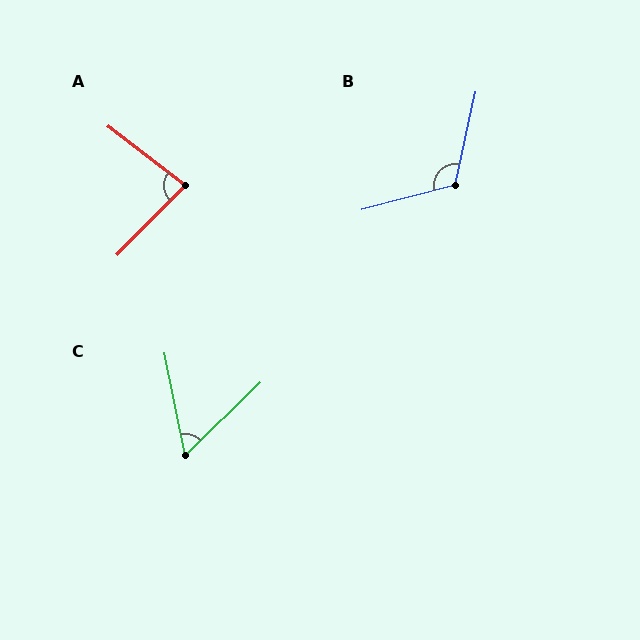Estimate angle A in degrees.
Approximately 83 degrees.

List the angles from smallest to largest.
C (57°), A (83°), B (117°).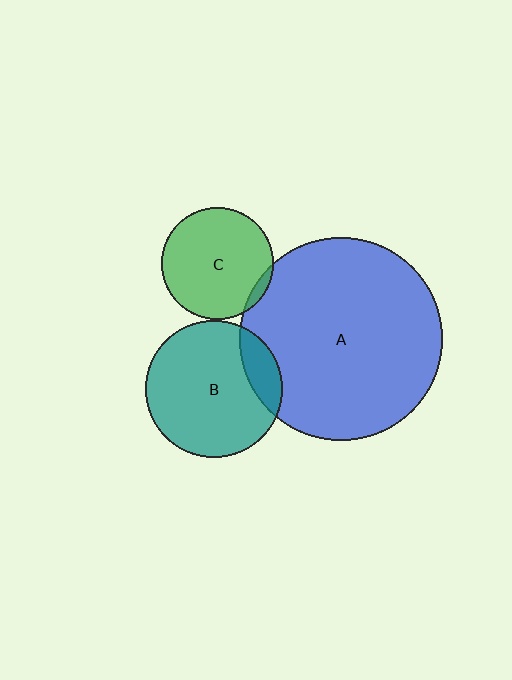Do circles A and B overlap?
Yes.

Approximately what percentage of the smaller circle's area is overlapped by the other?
Approximately 15%.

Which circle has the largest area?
Circle A (blue).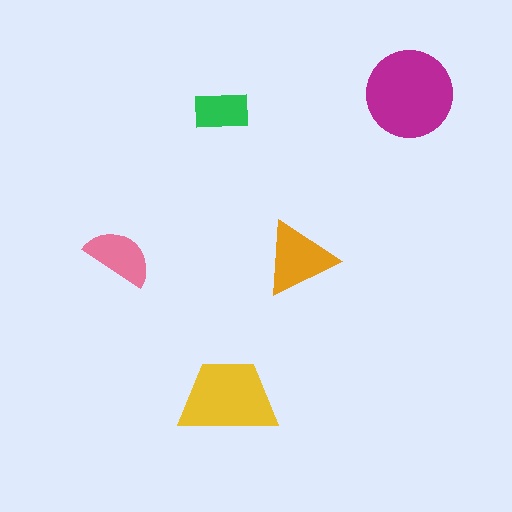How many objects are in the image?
There are 5 objects in the image.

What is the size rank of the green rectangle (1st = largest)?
5th.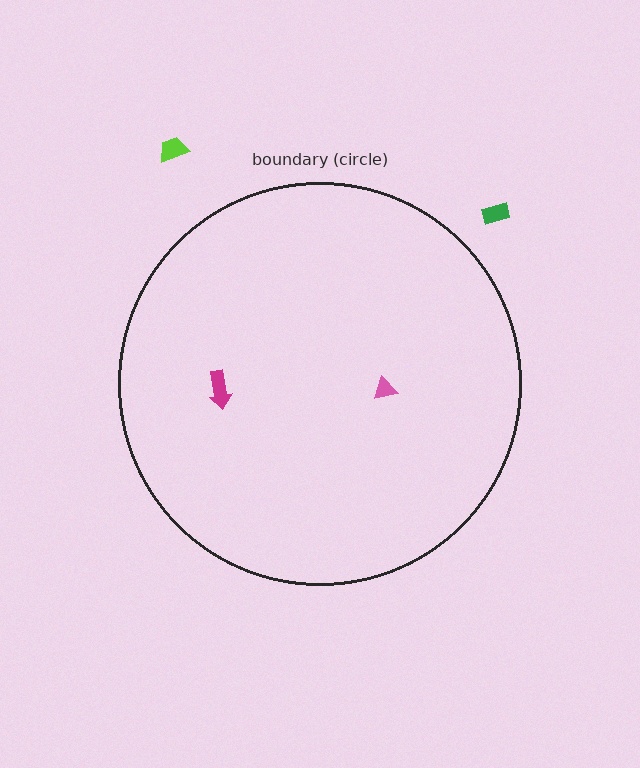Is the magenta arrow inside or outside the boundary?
Inside.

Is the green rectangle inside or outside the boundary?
Outside.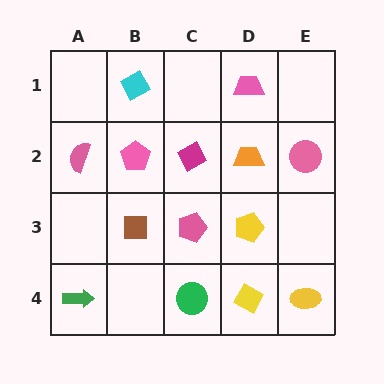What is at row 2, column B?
A pink pentagon.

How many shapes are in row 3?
3 shapes.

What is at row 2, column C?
A magenta diamond.